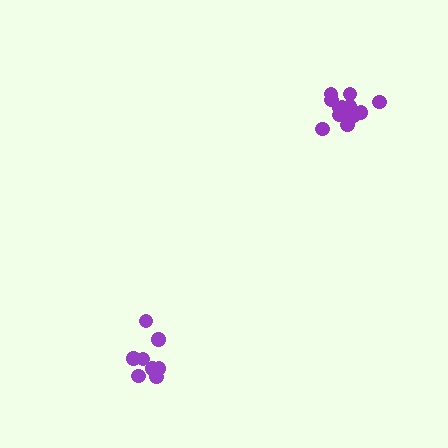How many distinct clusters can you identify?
There are 2 distinct clusters.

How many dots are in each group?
Group 1: 9 dots, Group 2: 14 dots (23 total).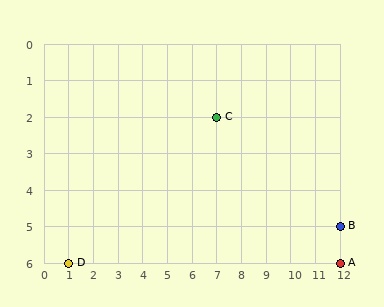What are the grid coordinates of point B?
Point B is at grid coordinates (12, 5).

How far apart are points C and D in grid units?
Points C and D are 6 columns and 4 rows apart (about 7.2 grid units diagonally).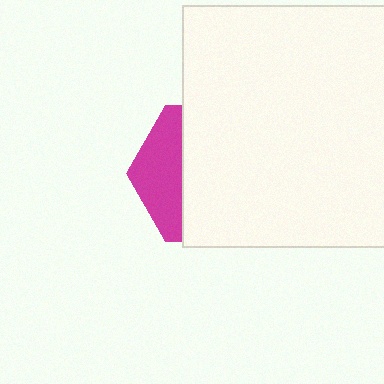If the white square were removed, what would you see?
You would see the complete magenta hexagon.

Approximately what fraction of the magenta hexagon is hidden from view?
Roughly 69% of the magenta hexagon is hidden behind the white square.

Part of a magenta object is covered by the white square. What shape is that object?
It is a hexagon.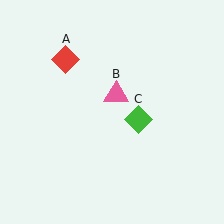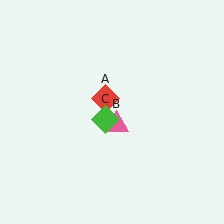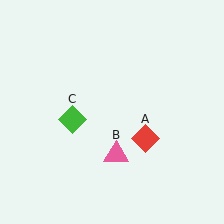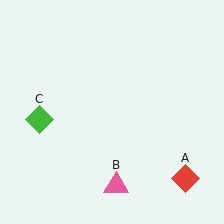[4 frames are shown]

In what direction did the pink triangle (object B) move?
The pink triangle (object B) moved down.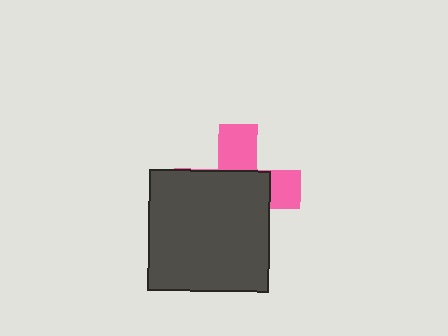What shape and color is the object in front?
The object in front is a dark gray square.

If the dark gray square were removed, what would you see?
You would see the complete pink cross.